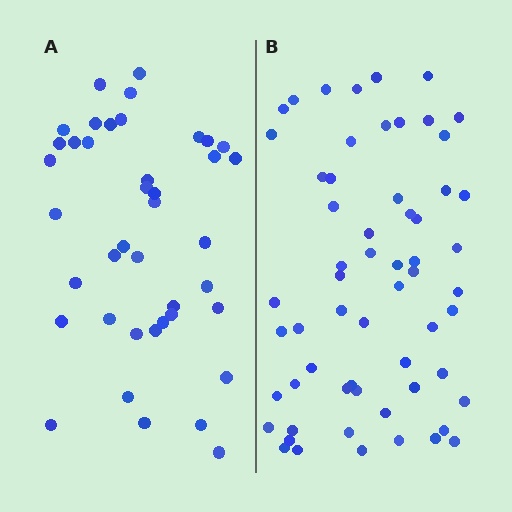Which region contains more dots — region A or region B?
Region B (the right region) has more dots.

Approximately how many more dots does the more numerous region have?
Region B has approximately 20 more dots than region A.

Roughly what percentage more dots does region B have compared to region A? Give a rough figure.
About 45% more.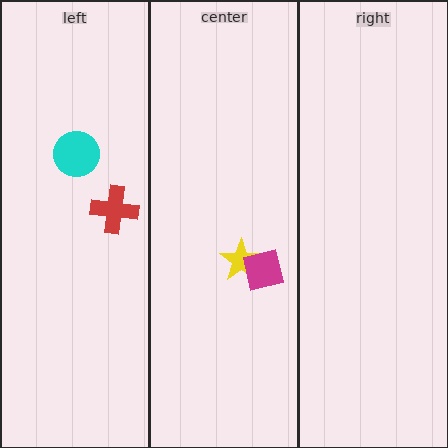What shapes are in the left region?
The red cross, the cyan circle.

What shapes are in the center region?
The yellow star, the magenta square.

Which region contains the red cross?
The left region.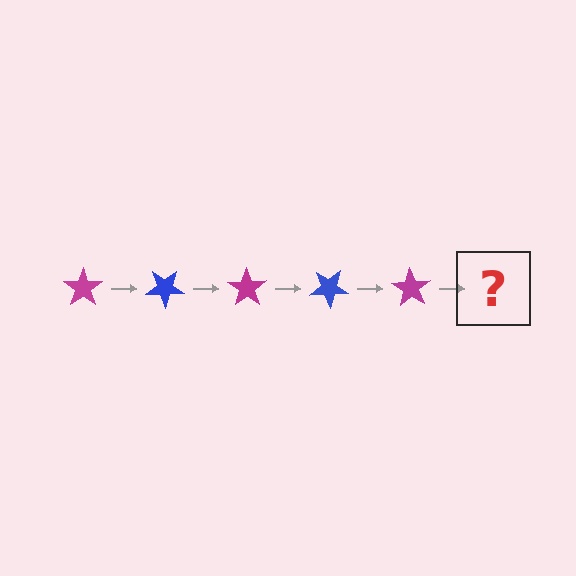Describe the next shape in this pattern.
It should be a blue star, rotated 175 degrees from the start.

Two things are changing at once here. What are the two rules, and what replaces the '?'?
The two rules are that it rotates 35 degrees each step and the color cycles through magenta and blue. The '?' should be a blue star, rotated 175 degrees from the start.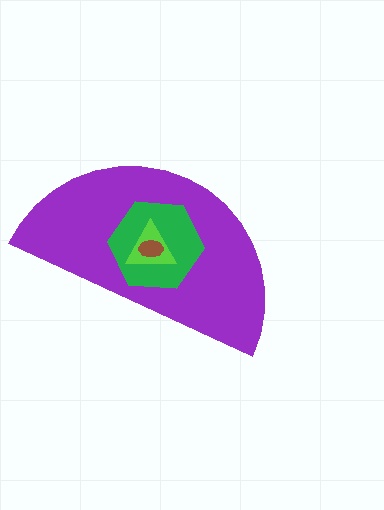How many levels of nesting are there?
4.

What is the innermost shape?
The brown ellipse.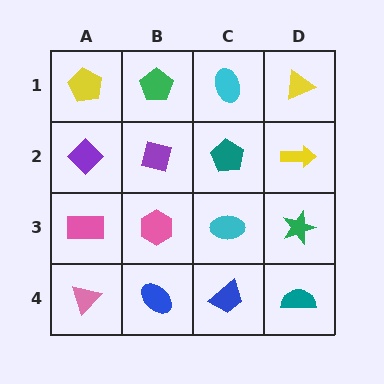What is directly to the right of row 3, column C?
A green star.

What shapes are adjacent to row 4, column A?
A pink rectangle (row 3, column A), a blue ellipse (row 4, column B).